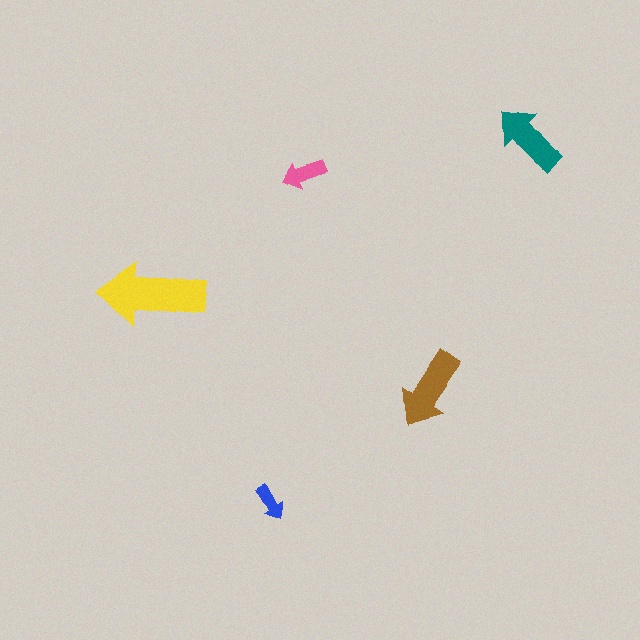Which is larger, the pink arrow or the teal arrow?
The teal one.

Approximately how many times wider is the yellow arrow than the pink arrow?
About 2.5 times wider.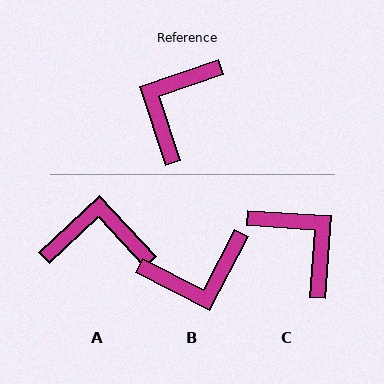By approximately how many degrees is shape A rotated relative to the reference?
Approximately 66 degrees clockwise.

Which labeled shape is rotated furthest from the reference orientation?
B, about 134 degrees away.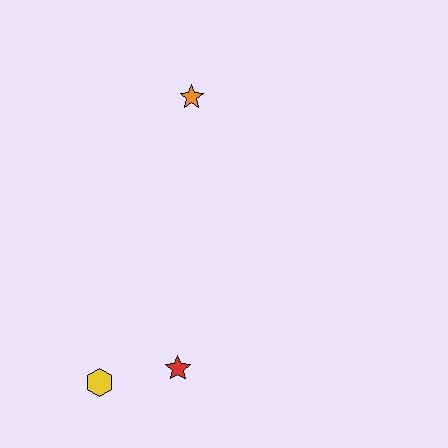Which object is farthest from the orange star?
The yellow hexagon is farthest from the orange star.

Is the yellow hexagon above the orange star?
No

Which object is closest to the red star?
The yellow hexagon is closest to the red star.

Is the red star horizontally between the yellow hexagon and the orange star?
Yes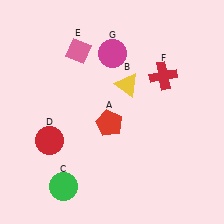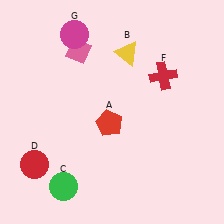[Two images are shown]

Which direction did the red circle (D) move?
The red circle (D) moved down.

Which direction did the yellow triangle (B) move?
The yellow triangle (B) moved up.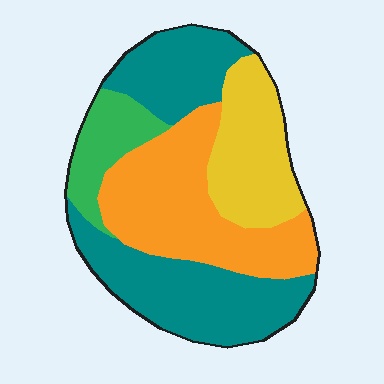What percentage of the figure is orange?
Orange covers 31% of the figure.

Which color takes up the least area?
Green, at roughly 10%.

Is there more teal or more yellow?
Teal.